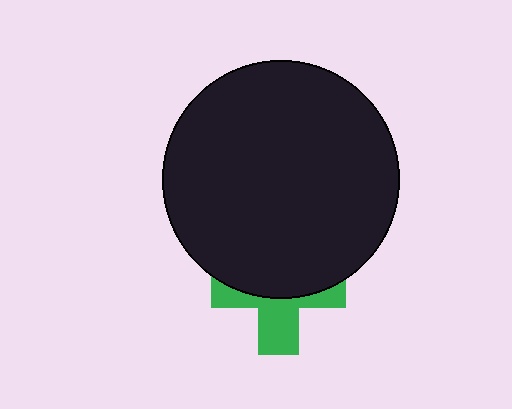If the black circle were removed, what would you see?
You would see the complete green cross.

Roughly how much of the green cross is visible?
A small part of it is visible (roughly 43%).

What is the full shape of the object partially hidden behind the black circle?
The partially hidden object is a green cross.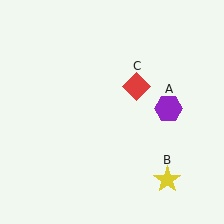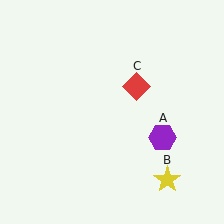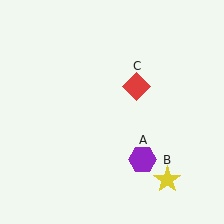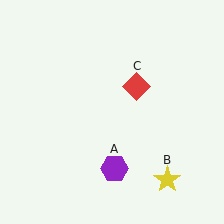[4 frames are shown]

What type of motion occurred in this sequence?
The purple hexagon (object A) rotated clockwise around the center of the scene.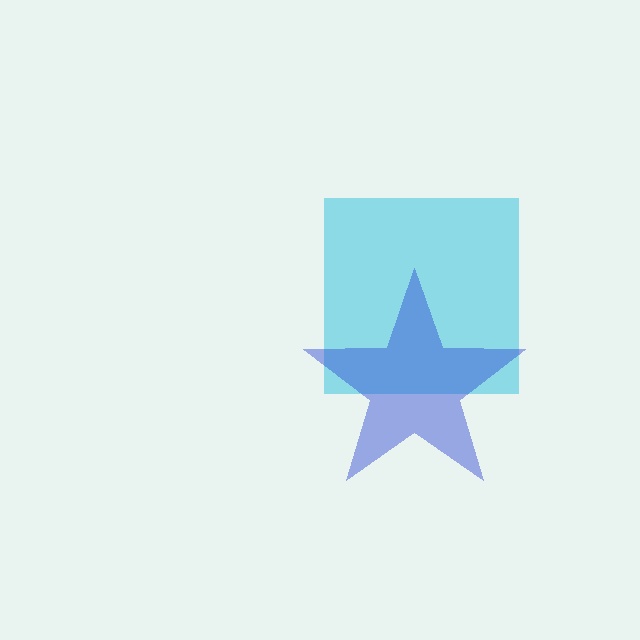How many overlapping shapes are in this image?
There are 2 overlapping shapes in the image.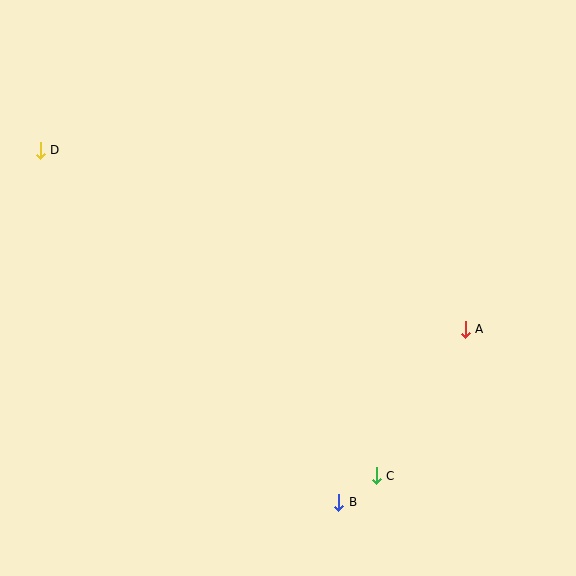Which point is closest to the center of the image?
Point A at (465, 329) is closest to the center.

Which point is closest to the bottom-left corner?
Point B is closest to the bottom-left corner.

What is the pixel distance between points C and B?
The distance between C and B is 46 pixels.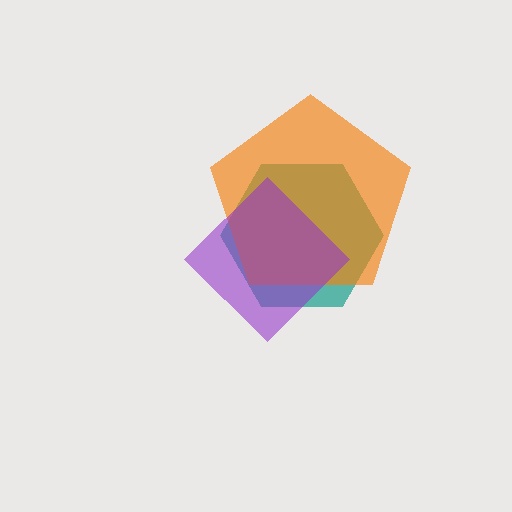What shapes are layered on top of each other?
The layered shapes are: a teal hexagon, an orange pentagon, a purple diamond.